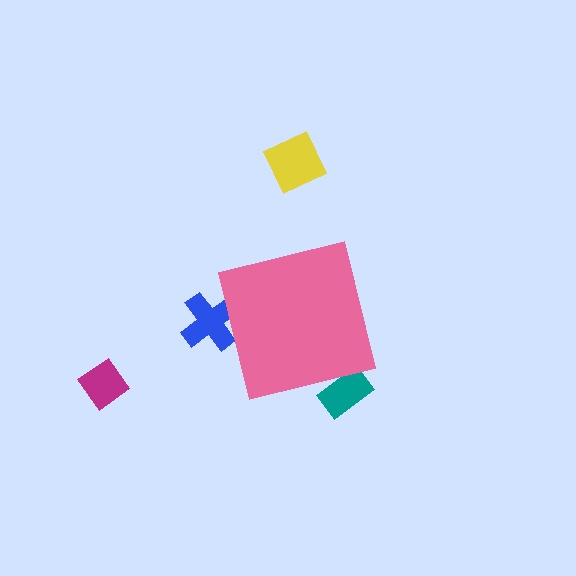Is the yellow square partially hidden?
No, the yellow square is fully visible.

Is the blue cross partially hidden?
Yes, the blue cross is partially hidden behind the pink square.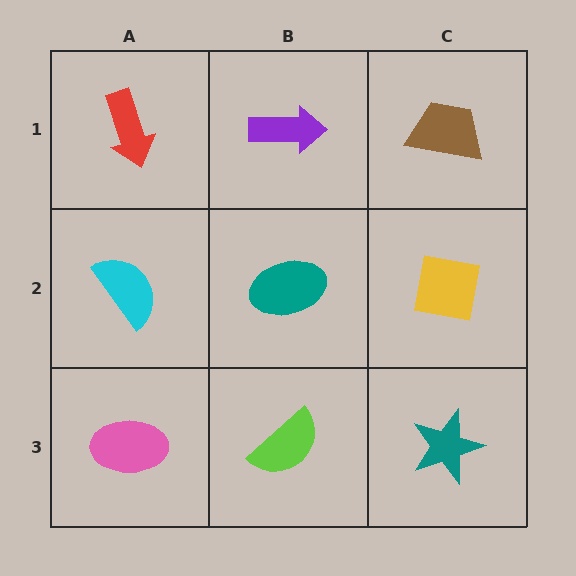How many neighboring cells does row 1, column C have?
2.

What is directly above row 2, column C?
A brown trapezoid.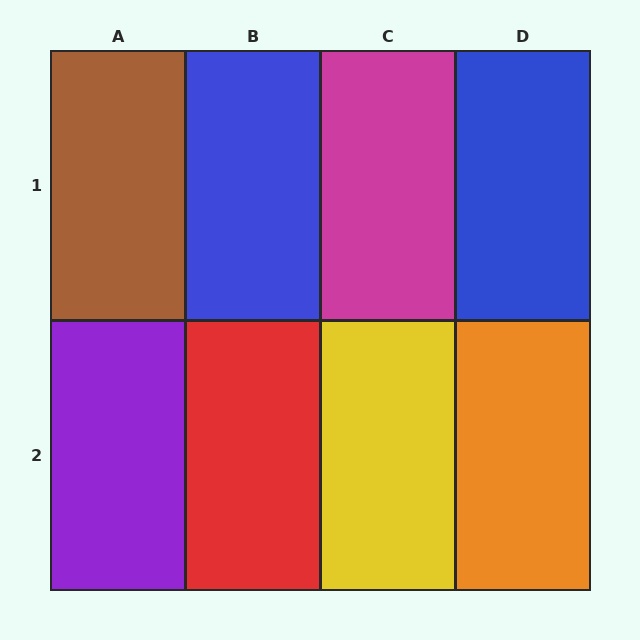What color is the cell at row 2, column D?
Orange.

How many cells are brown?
1 cell is brown.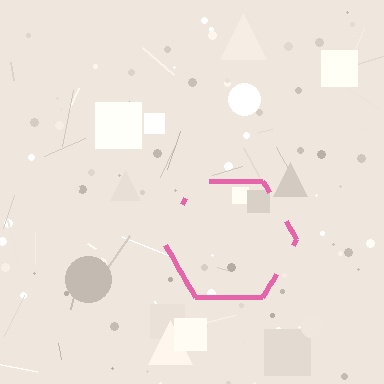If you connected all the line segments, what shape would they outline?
They would outline a hexagon.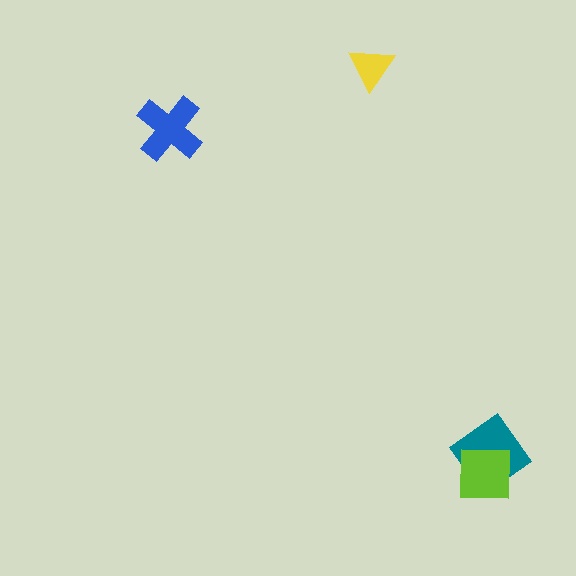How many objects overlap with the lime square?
1 object overlaps with the lime square.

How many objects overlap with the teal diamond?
1 object overlaps with the teal diamond.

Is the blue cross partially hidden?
No, no other shape covers it.